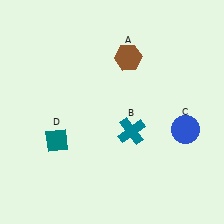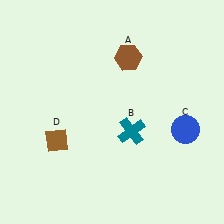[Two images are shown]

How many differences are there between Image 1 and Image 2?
There is 1 difference between the two images.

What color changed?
The diamond (D) changed from teal in Image 1 to brown in Image 2.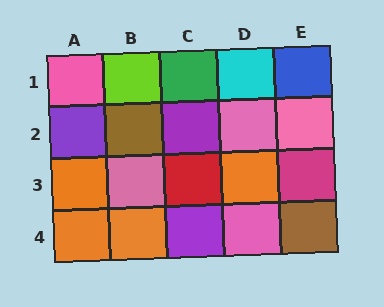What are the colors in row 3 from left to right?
Orange, pink, red, orange, magenta.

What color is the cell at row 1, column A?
Pink.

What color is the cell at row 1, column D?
Cyan.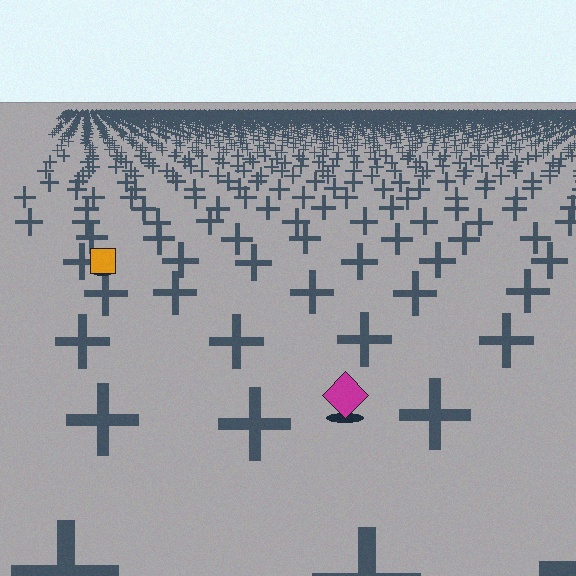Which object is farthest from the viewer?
The orange square is farthest from the viewer. It appears smaller and the ground texture around it is denser.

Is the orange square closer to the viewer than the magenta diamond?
No. The magenta diamond is closer — you can tell from the texture gradient: the ground texture is coarser near it.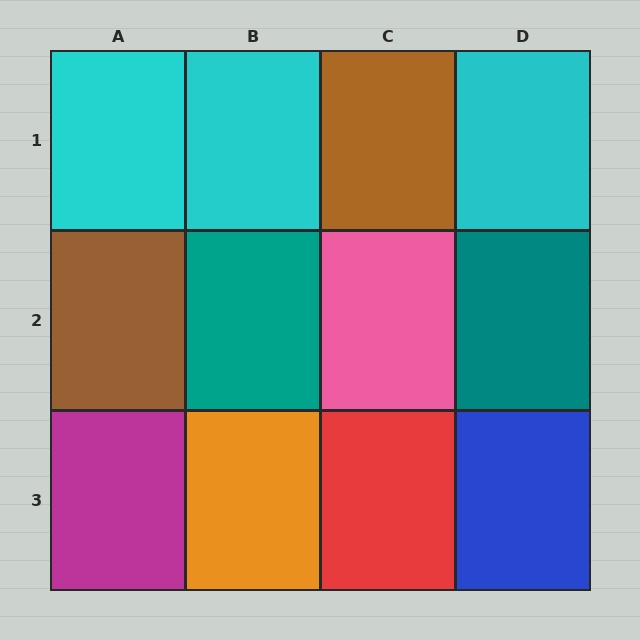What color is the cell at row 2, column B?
Teal.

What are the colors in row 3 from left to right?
Magenta, orange, red, blue.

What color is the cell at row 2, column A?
Brown.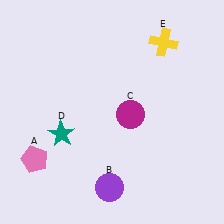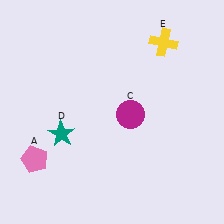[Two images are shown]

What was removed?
The purple circle (B) was removed in Image 2.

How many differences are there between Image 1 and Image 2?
There is 1 difference between the two images.